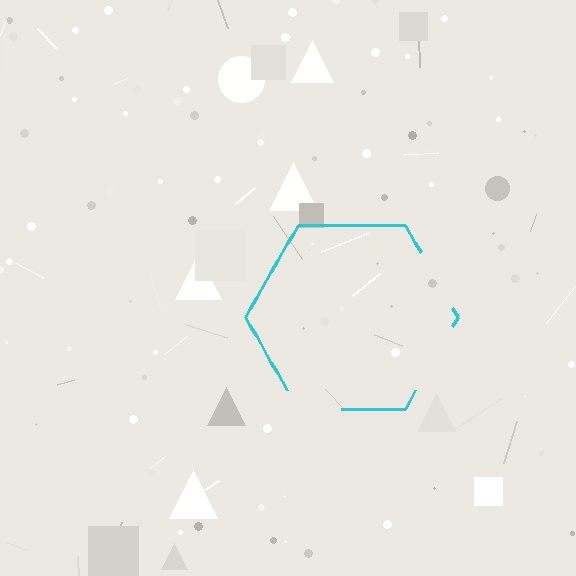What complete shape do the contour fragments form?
The contour fragments form a hexagon.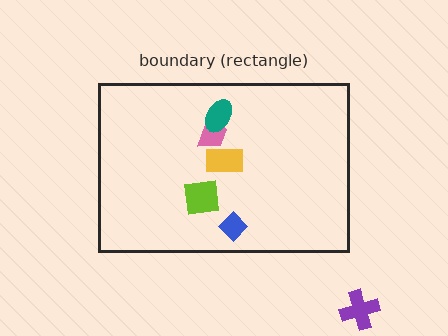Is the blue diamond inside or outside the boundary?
Inside.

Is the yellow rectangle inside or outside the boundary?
Inside.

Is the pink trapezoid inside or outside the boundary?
Inside.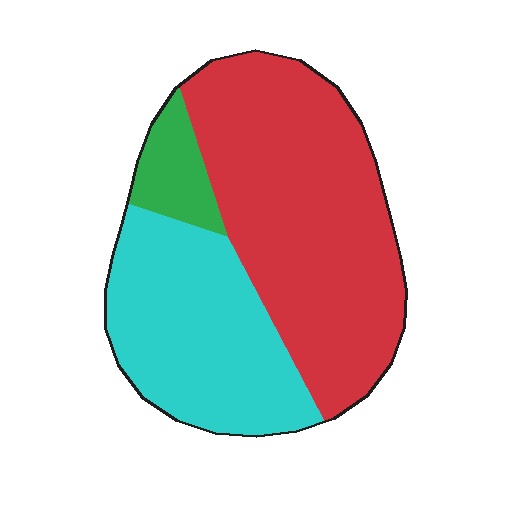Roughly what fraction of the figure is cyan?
Cyan takes up about three eighths (3/8) of the figure.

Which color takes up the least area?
Green, at roughly 10%.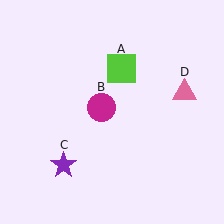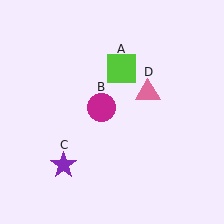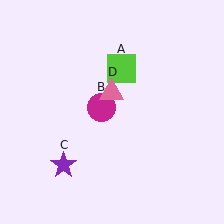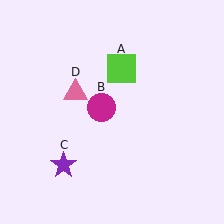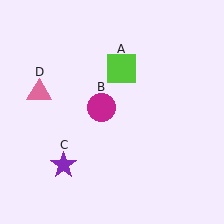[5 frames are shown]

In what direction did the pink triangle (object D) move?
The pink triangle (object D) moved left.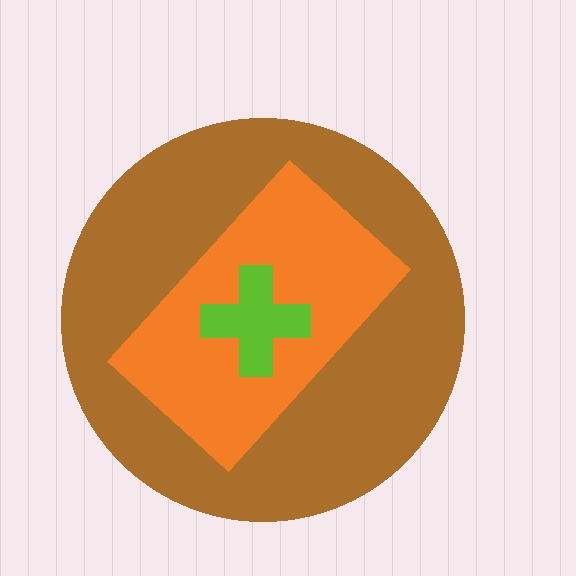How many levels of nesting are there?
3.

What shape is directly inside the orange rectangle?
The lime cross.